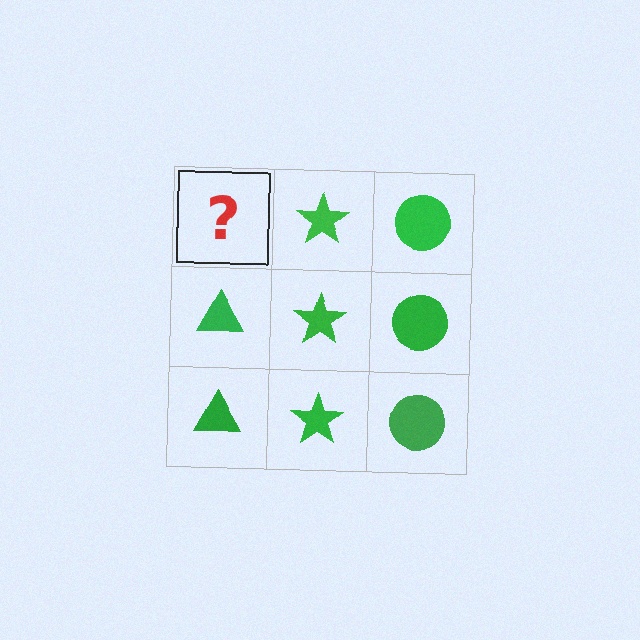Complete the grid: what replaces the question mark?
The question mark should be replaced with a green triangle.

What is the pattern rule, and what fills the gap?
The rule is that each column has a consistent shape. The gap should be filled with a green triangle.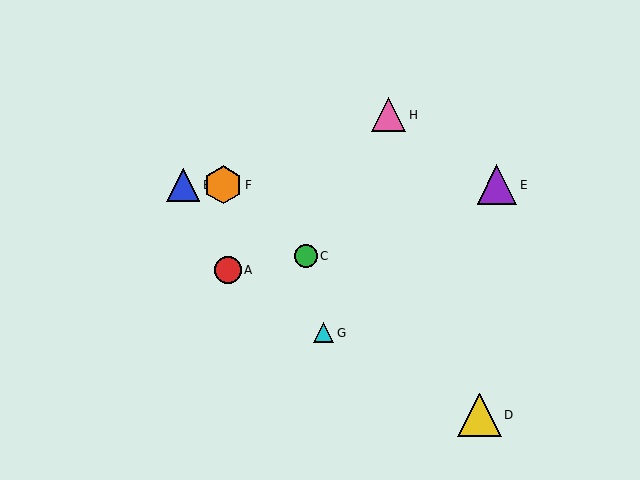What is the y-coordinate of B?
Object B is at y≈185.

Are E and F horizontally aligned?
Yes, both are at y≈185.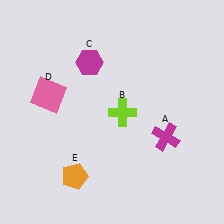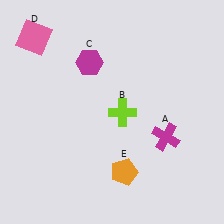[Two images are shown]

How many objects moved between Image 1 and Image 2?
2 objects moved between the two images.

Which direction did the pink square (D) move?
The pink square (D) moved up.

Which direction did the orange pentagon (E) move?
The orange pentagon (E) moved right.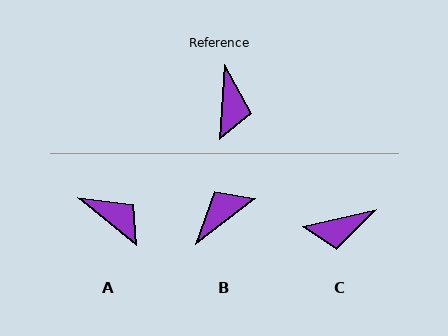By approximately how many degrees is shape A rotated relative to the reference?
Approximately 55 degrees counter-clockwise.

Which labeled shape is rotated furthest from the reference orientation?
B, about 132 degrees away.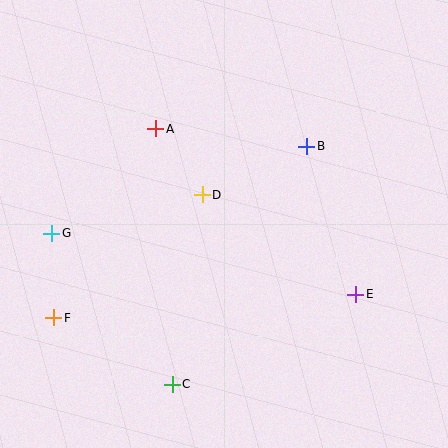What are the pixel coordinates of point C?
Point C is at (172, 384).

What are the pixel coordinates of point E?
Point E is at (356, 294).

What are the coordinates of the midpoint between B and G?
The midpoint between B and G is at (179, 190).